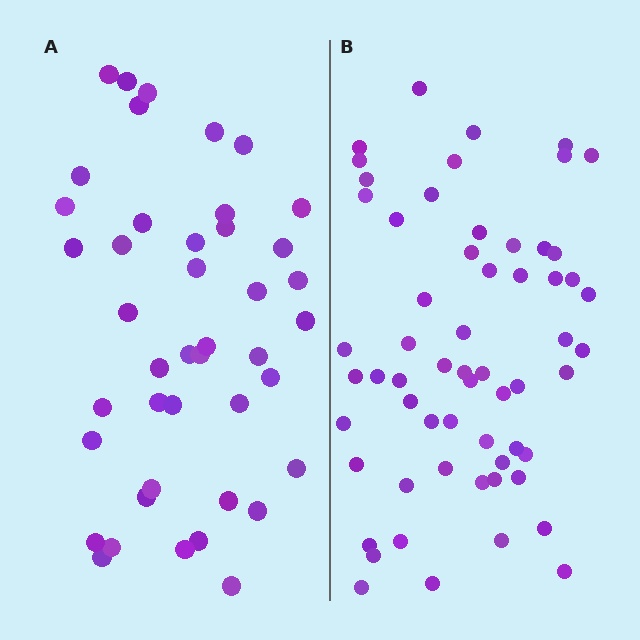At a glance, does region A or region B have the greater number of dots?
Region B (the right region) has more dots.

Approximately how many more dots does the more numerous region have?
Region B has approximately 15 more dots than region A.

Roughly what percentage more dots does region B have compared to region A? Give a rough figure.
About 40% more.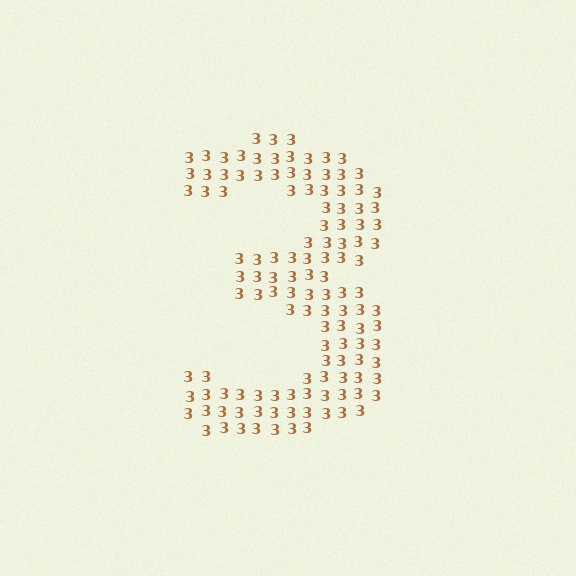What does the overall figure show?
The overall figure shows the digit 3.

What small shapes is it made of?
It is made of small digit 3's.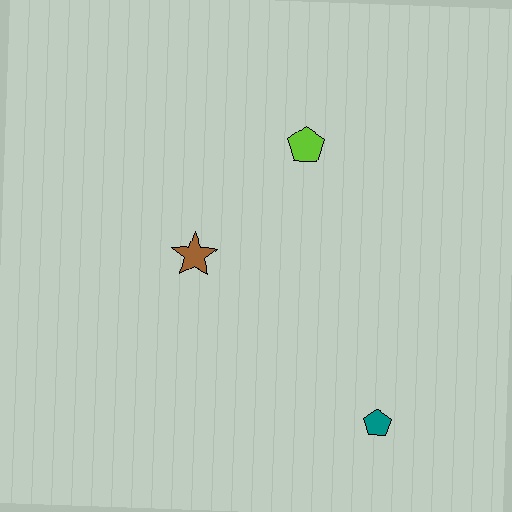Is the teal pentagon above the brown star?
No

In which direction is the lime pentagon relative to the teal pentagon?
The lime pentagon is above the teal pentagon.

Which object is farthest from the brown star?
The teal pentagon is farthest from the brown star.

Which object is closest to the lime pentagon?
The brown star is closest to the lime pentagon.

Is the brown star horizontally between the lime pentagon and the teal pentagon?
No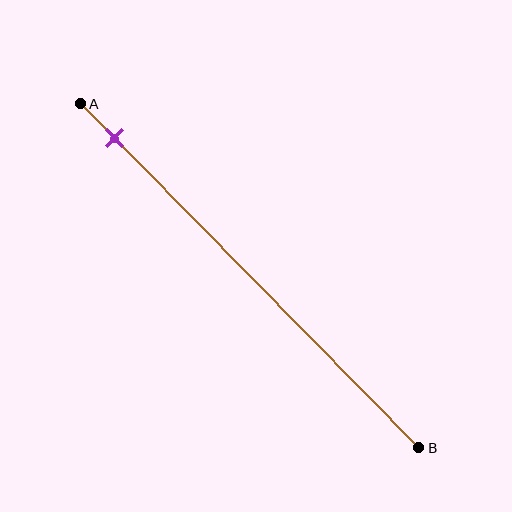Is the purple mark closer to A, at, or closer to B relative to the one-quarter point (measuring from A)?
The purple mark is closer to point A than the one-quarter point of segment AB.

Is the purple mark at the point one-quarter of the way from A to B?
No, the mark is at about 10% from A, not at the 25% one-quarter point.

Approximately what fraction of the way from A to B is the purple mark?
The purple mark is approximately 10% of the way from A to B.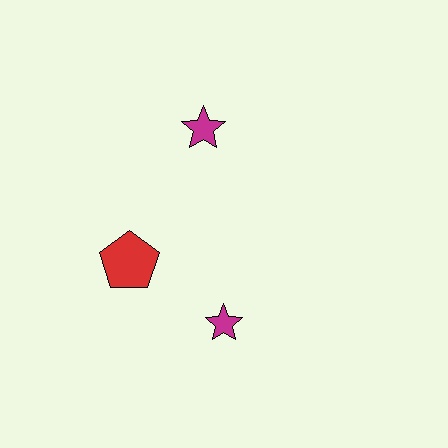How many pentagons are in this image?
There is 1 pentagon.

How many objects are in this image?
There are 3 objects.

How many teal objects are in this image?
There are no teal objects.